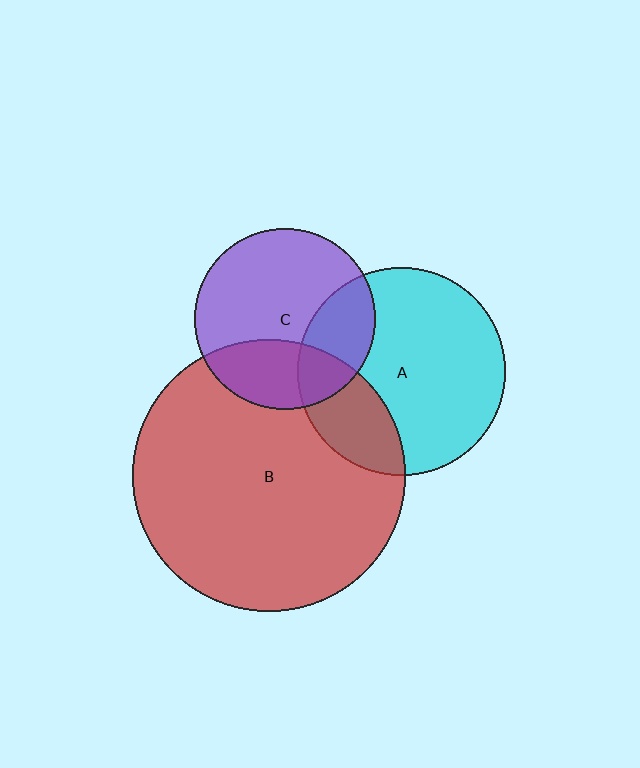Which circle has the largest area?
Circle B (red).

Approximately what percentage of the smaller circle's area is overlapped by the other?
Approximately 25%.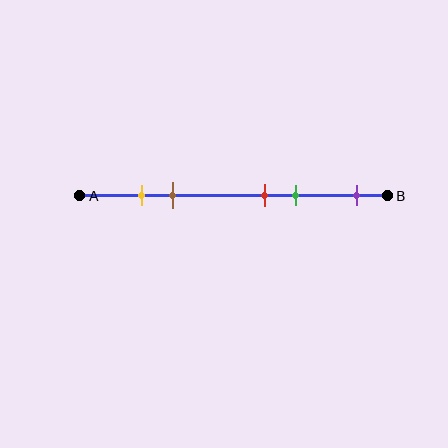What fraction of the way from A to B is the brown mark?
The brown mark is approximately 30% (0.3) of the way from A to B.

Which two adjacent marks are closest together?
The yellow and brown marks are the closest adjacent pair.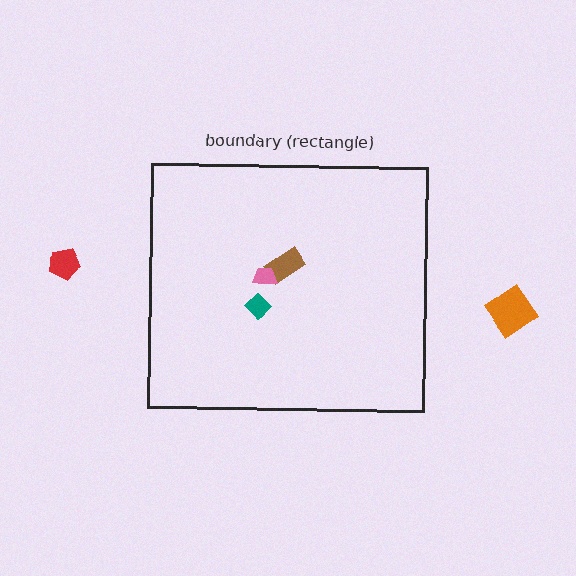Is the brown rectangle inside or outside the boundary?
Inside.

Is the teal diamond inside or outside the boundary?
Inside.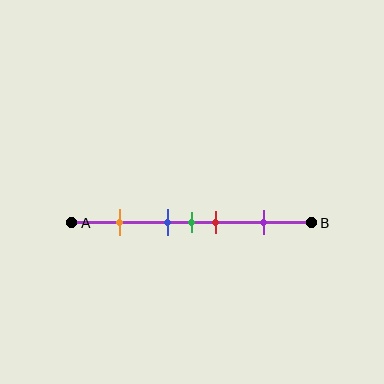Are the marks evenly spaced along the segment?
No, the marks are not evenly spaced.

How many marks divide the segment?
There are 5 marks dividing the segment.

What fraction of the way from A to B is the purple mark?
The purple mark is approximately 80% (0.8) of the way from A to B.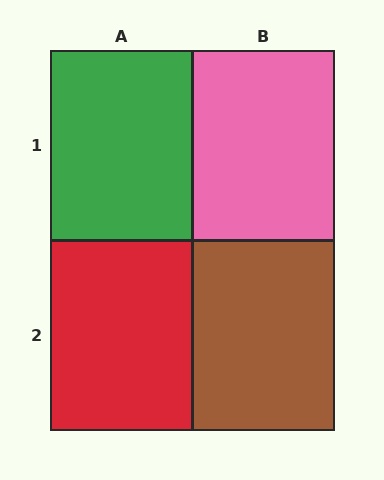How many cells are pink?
1 cell is pink.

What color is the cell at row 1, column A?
Green.